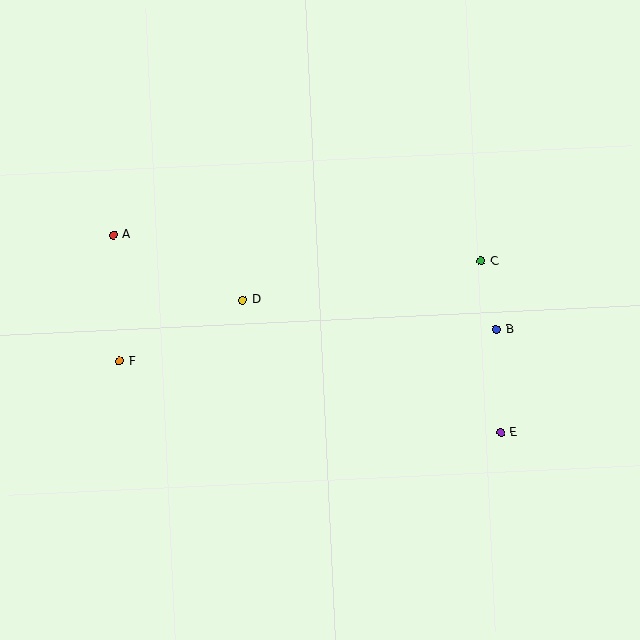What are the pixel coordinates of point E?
Point E is at (501, 432).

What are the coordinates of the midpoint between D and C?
The midpoint between D and C is at (362, 280).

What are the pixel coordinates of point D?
Point D is at (243, 300).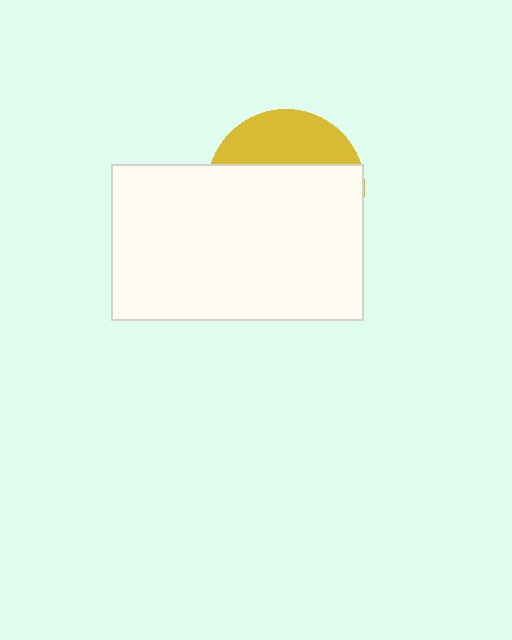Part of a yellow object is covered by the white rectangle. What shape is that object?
It is a circle.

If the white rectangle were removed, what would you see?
You would see the complete yellow circle.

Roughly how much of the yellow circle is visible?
A small part of it is visible (roughly 31%).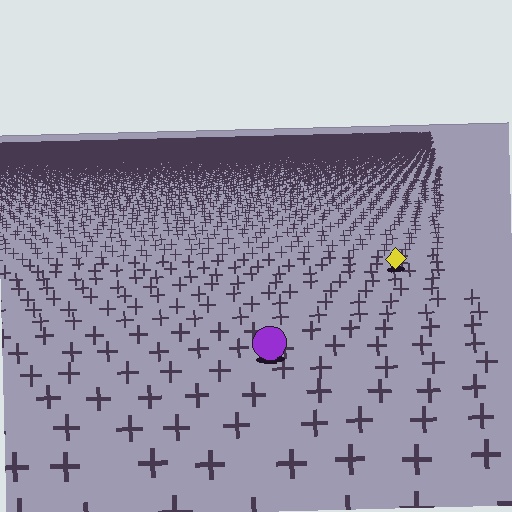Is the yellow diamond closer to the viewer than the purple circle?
No. The purple circle is closer — you can tell from the texture gradient: the ground texture is coarser near it.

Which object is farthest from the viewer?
The yellow diamond is farthest from the viewer. It appears smaller and the ground texture around it is denser.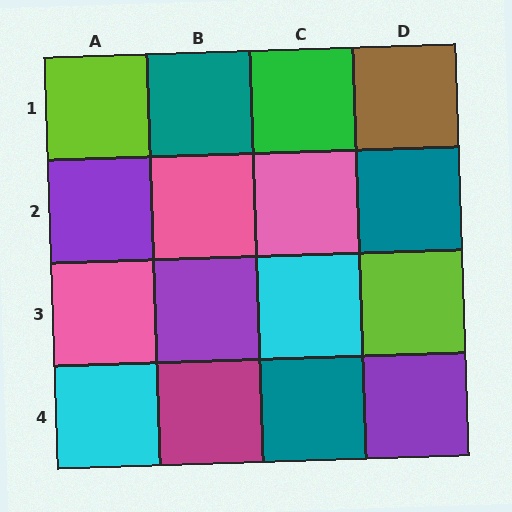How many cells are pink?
3 cells are pink.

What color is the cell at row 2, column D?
Teal.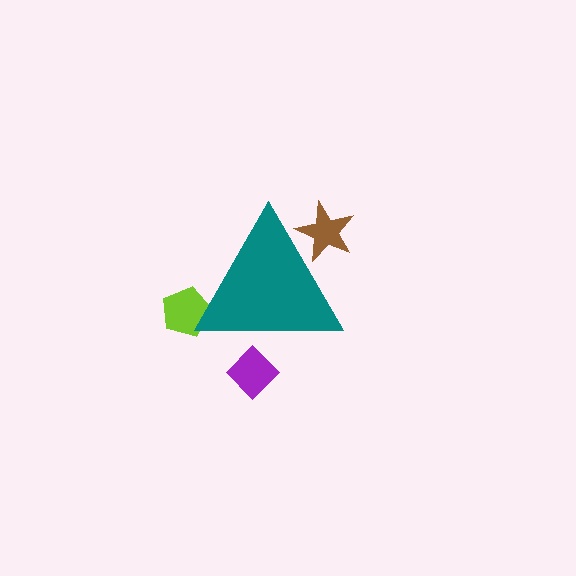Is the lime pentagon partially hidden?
Yes, the lime pentagon is partially hidden behind the teal triangle.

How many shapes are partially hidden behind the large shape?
3 shapes are partially hidden.